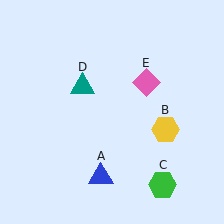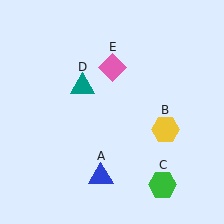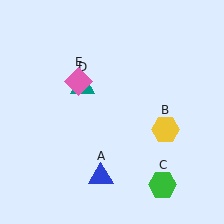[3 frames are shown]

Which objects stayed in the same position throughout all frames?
Blue triangle (object A) and yellow hexagon (object B) and green hexagon (object C) and teal triangle (object D) remained stationary.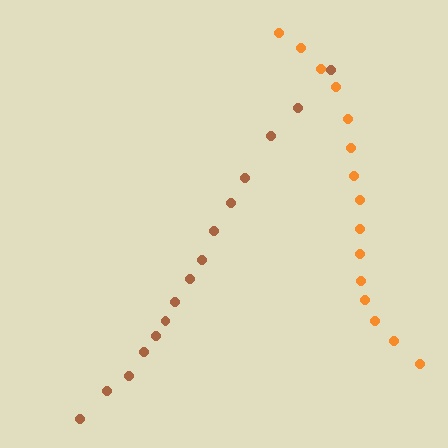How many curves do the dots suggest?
There are 2 distinct paths.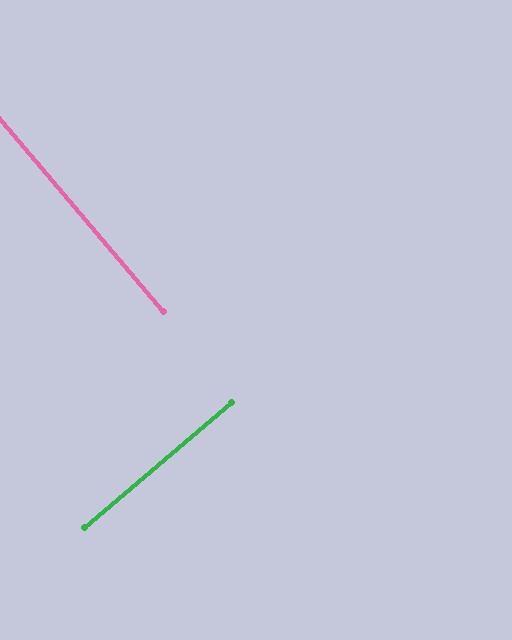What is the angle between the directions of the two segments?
Approximately 90 degrees.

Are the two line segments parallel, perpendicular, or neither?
Perpendicular — they meet at approximately 90°.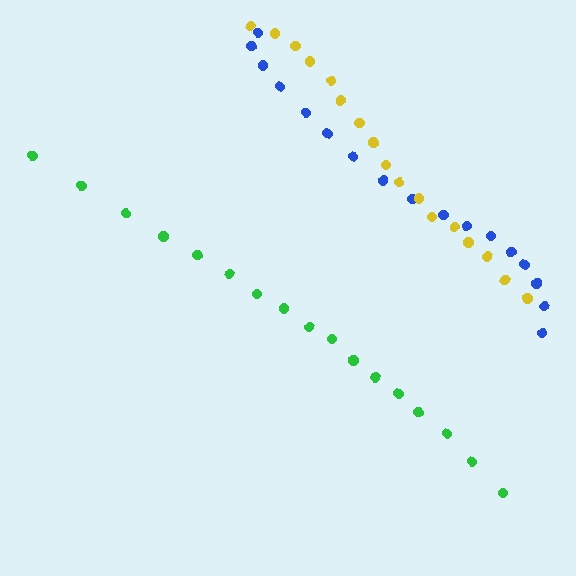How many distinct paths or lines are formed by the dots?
There are 3 distinct paths.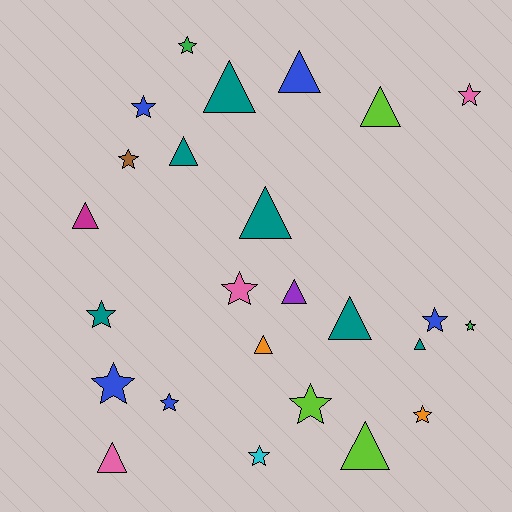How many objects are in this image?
There are 25 objects.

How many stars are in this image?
There are 13 stars.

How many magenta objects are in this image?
There is 1 magenta object.